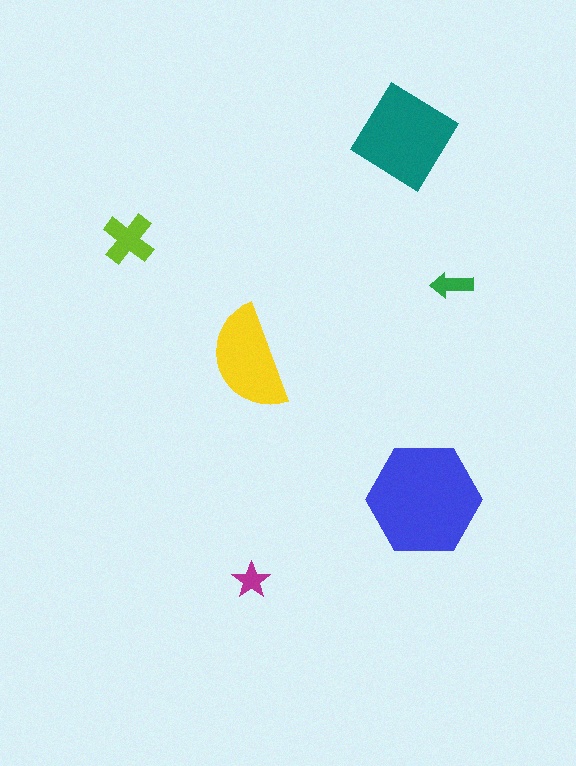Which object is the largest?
The blue hexagon.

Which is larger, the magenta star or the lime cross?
The lime cross.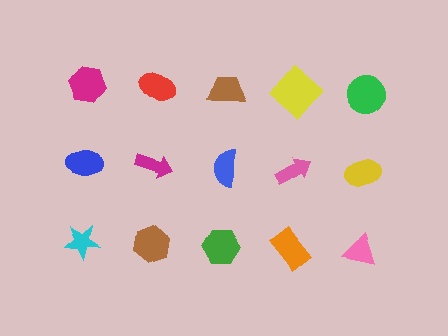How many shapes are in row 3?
5 shapes.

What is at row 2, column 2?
A magenta arrow.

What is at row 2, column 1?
A blue ellipse.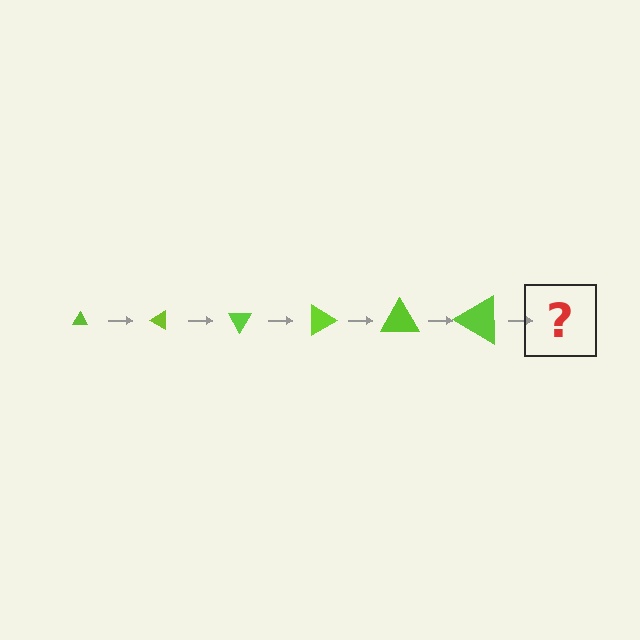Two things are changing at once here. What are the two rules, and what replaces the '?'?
The two rules are that the triangle grows larger each step and it rotates 30 degrees each step. The '?' should be a triangle, larger than the previous one and rotated 180 degrees from the start.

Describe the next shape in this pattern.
It should be a triangle, larger than the previous one and rotated 180 degrees from the start.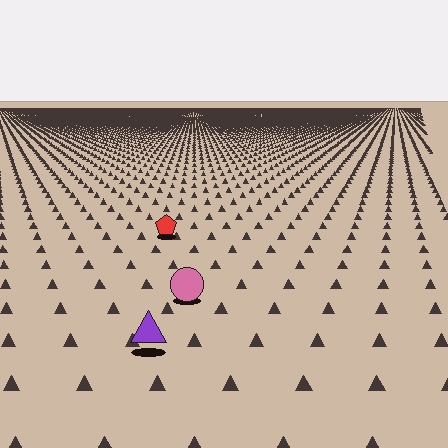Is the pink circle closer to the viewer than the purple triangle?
No. The purple triangle is closer — you can tell from the texture gradient: the ground texture is coarser near it.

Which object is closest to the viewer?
The purple triangle is closest. The texture marks near it are larger and more spread out.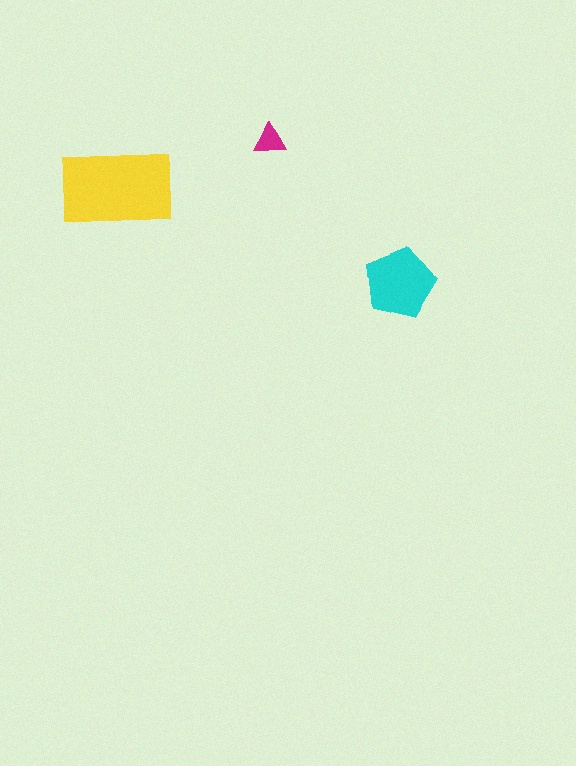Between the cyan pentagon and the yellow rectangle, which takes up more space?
The yellow rectangle.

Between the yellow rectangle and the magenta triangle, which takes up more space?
The yellow rectangle.